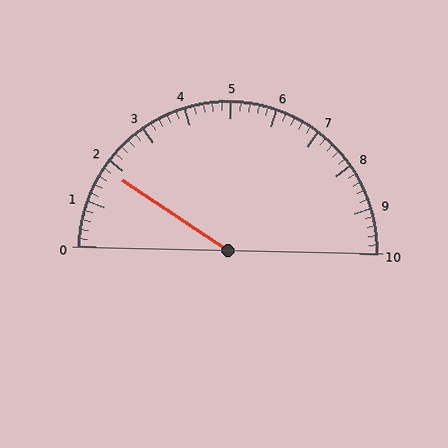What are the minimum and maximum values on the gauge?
The gauge ranges from 0 to 10.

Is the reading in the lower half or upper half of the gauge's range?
The reading is in the lower half of the range (0 to 10).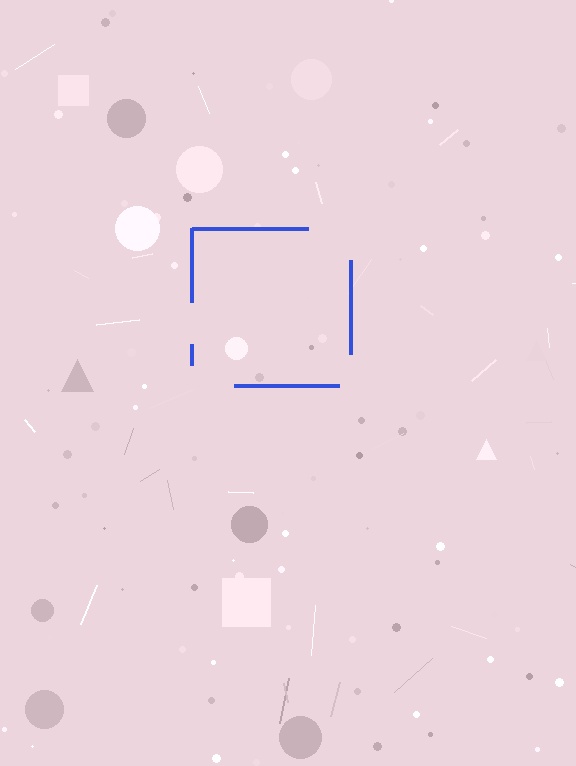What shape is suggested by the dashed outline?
The dashed outline suggests a square.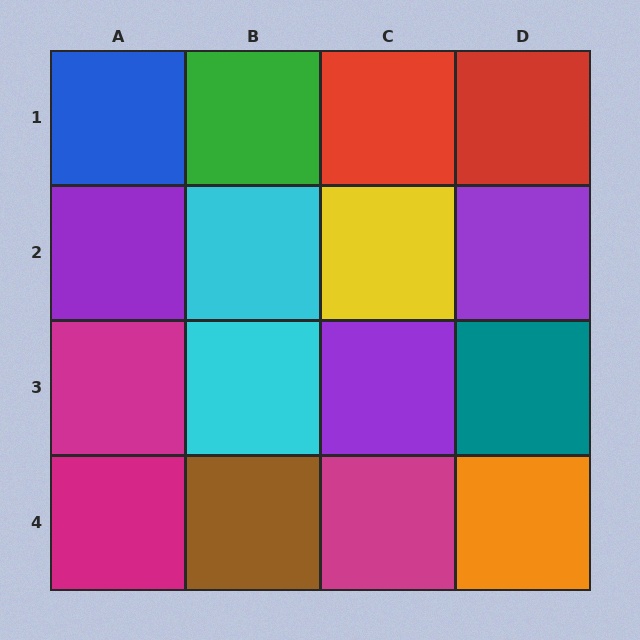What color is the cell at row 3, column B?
Cyan.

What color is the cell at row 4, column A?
Magenta.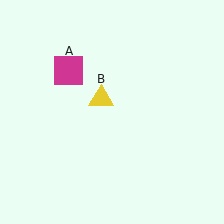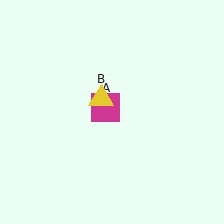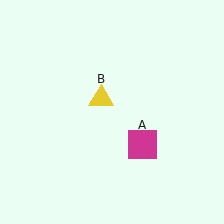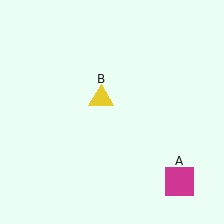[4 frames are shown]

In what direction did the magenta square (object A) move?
The magenta square (object A) moved down and to the right.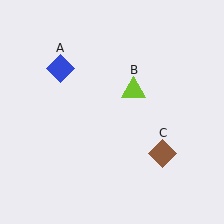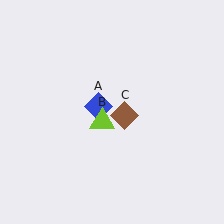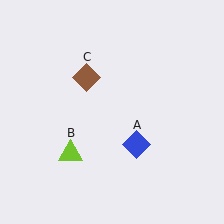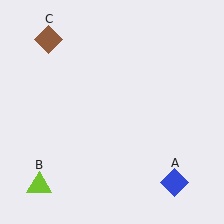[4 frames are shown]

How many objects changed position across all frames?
3 objects changed position: blue diamond (object A), lime triangle (object B), brown diamond (object C).